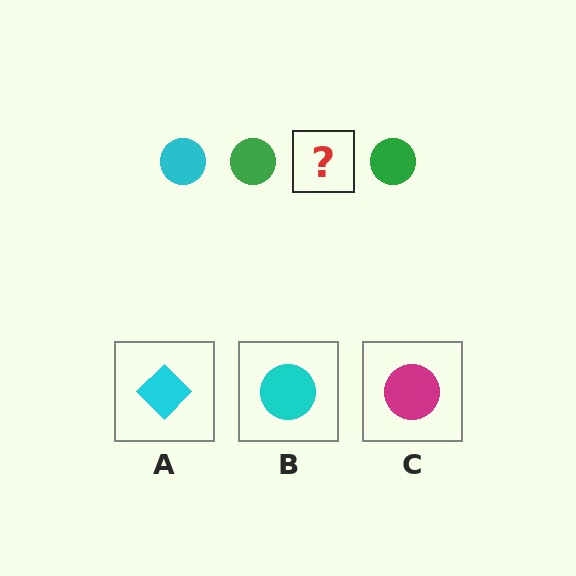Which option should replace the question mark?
Option B.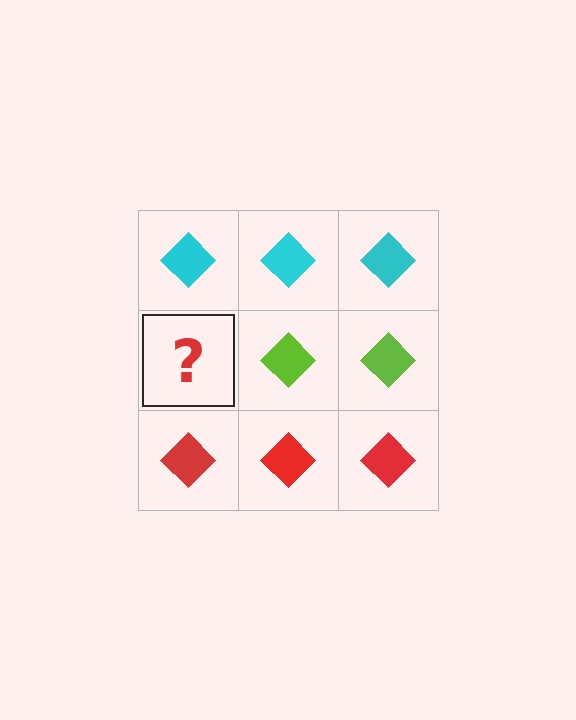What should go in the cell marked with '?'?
The missing cell should contain a lime diamond.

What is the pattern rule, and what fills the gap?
The rule is that each row has a consistent color. The gap should be filled with a lime diamond.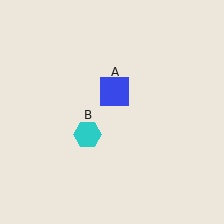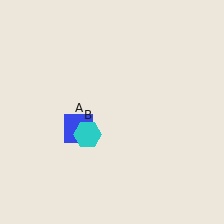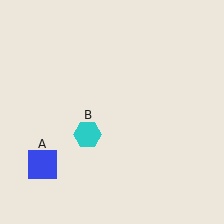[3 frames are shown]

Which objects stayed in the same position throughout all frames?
Cyan hexagon (object B) remained stationary.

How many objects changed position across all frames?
1 object changed position: blue square (object A).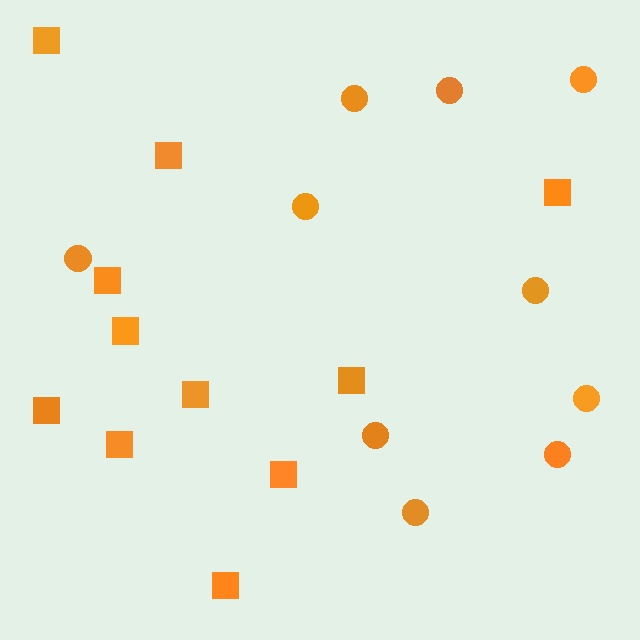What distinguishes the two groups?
There are 2 groups: one group of circles (10) and one group of squares (11).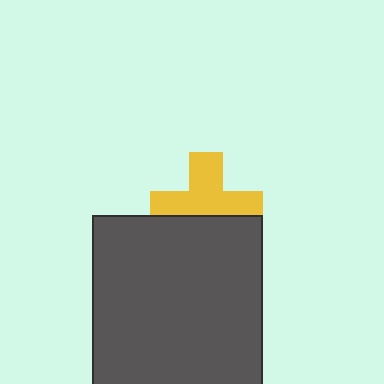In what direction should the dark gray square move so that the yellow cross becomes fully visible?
The dark gray square should move down. That is the shortest direction to clear the overlap and leave the yellow cross fully visible.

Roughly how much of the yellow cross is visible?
About half of it is visible (roughly 62%).